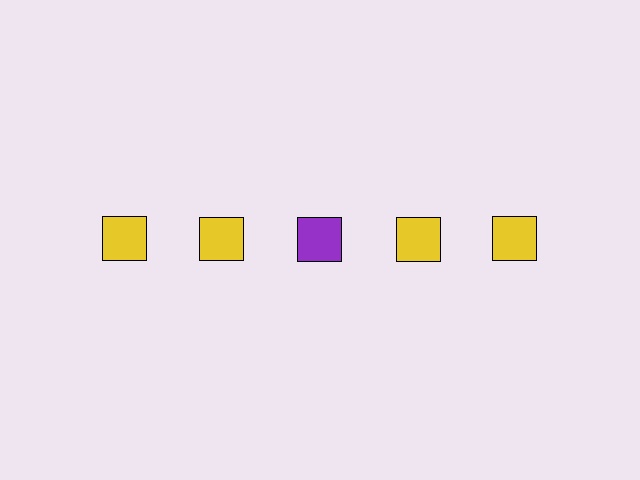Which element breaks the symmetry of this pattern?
The purple square in the top row, center column breaks the symmetry. All other shapes are yellow squares.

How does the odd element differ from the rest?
It has a different color: purple instead of yellow.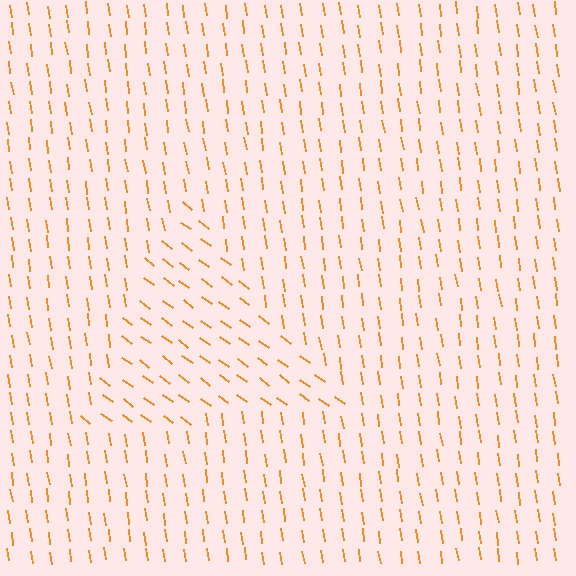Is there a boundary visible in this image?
Yes, there is a texture boundary formed by a change in line orientation.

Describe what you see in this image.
The image is filled with small orange line segments. A triangle region in the image has lines oriented differently from the surrounding lines, creating a visible texture boundary.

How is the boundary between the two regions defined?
The boundary is defined purely by a change in line orientation (approximately 45 degrees difference). All lines are the same color and thickness.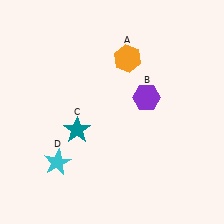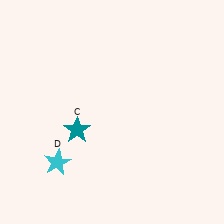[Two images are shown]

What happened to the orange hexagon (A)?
The orange hexagon (A) was removed in Image 2. It was in the top-right area of Image 1.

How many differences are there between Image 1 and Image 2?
There are 2 differences between the two images.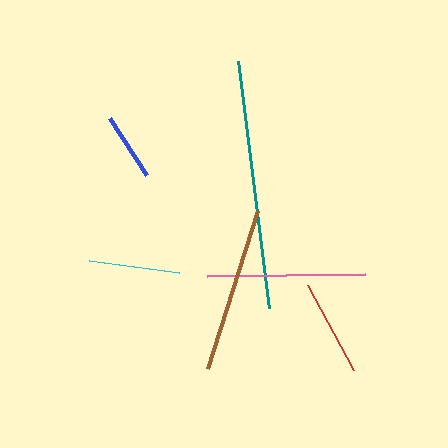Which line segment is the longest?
The teal line is the longest at approximately 249 pixels.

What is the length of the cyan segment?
The cyan segment is approximately 91 pixels long.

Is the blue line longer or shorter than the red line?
The red line is longer than the blue line.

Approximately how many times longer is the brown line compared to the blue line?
The brown line is approximately 2.4 times the length of the blue line.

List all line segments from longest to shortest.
From longest to shortest: teal, brown, pink, red, cyan, blue.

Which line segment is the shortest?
The blue line is the shortest at approximately 68 pixels.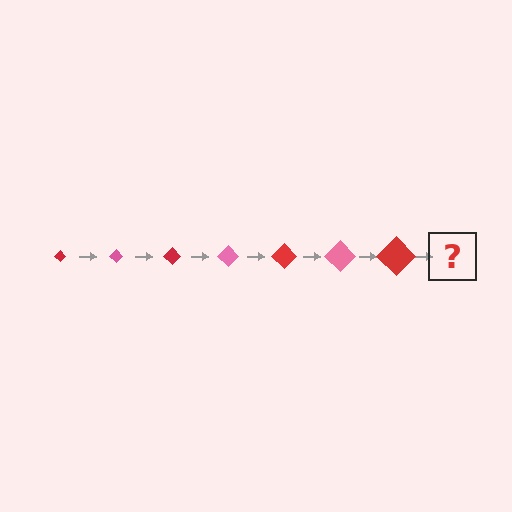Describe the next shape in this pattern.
It should be a pink diamond, larger than the previous one.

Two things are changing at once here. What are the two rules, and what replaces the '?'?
The two rules are that the diamond grows larger each step and the color cycles through red and pink. The '?' should be a pink diamond, larger than the previous one.